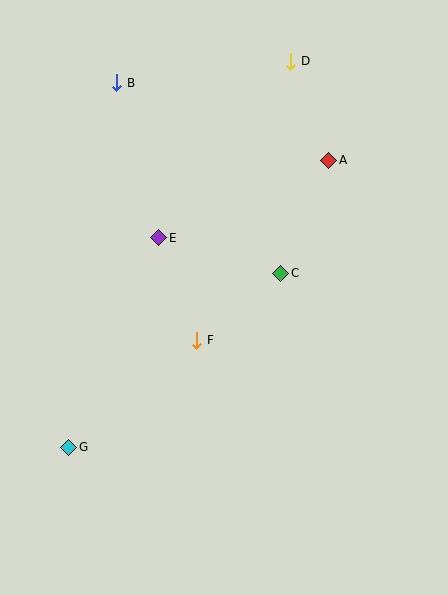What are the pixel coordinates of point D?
Point D is at (291, 61).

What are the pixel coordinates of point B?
Point B is at (117, 83).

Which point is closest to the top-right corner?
Point D is closest to the top-right corner.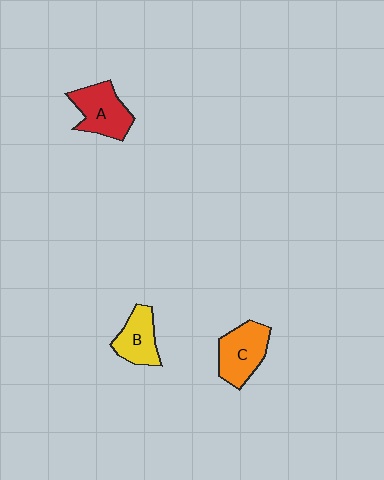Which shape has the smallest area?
Shape B (yellow).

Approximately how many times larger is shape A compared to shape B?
Approximately 1.2 times.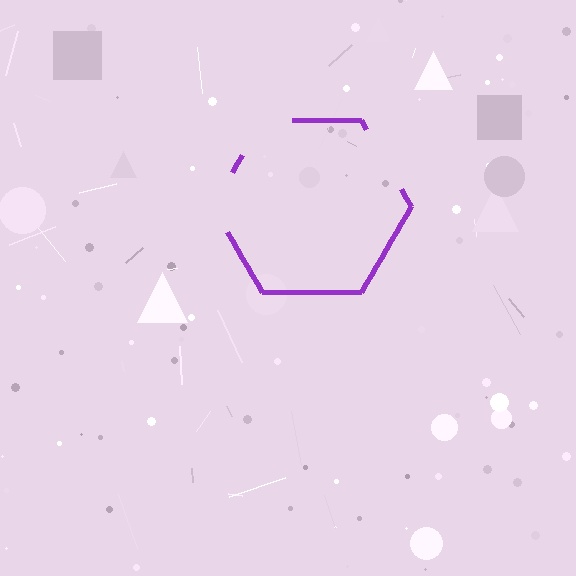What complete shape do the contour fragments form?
The contour fragments form a hexagon.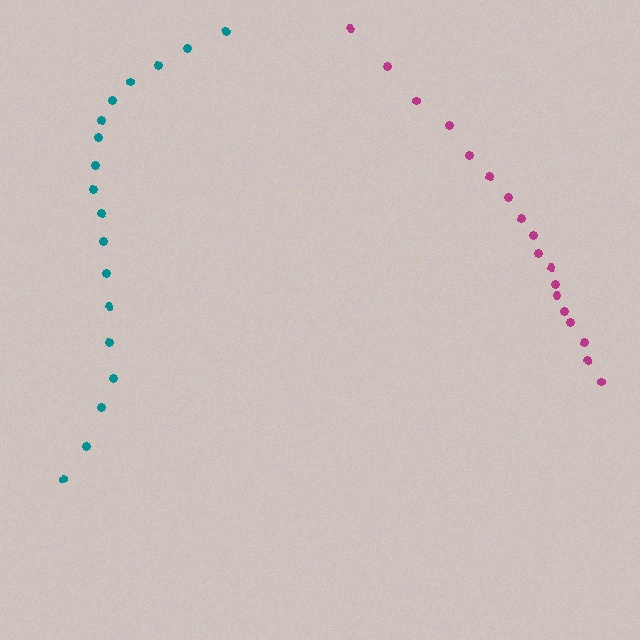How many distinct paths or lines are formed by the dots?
There are 2 distinct paths.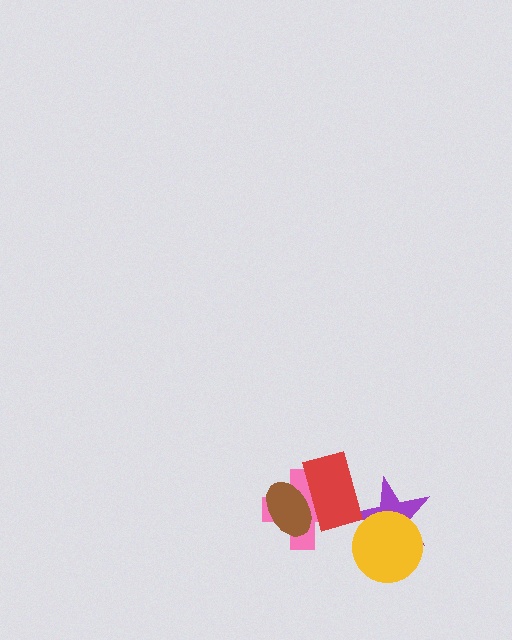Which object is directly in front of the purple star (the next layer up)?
The red rectangle is directly in front of the purple star.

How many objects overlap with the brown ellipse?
2 objects overlap with the brown ellipse.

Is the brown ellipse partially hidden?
Yes, it is partially covered by another shape.